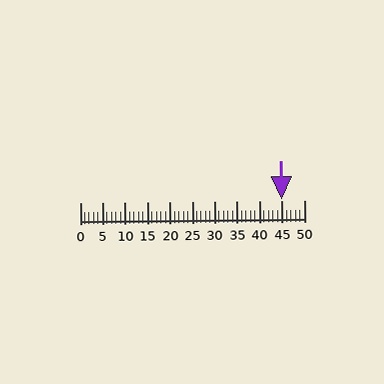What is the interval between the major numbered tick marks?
The major tick marks are spaced 5 units apart.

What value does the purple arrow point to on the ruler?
The purple arrow points to approximately 45.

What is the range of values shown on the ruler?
The ruler shows values from 0 to 50.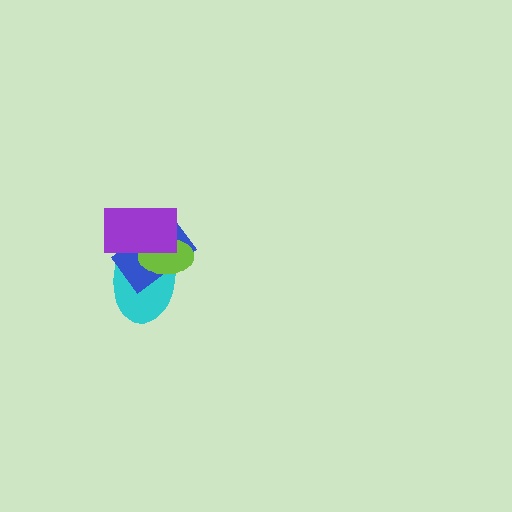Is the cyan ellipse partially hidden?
Yes, it is partially covered by another shape.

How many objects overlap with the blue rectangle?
3 objects overlap with the blue rectangle.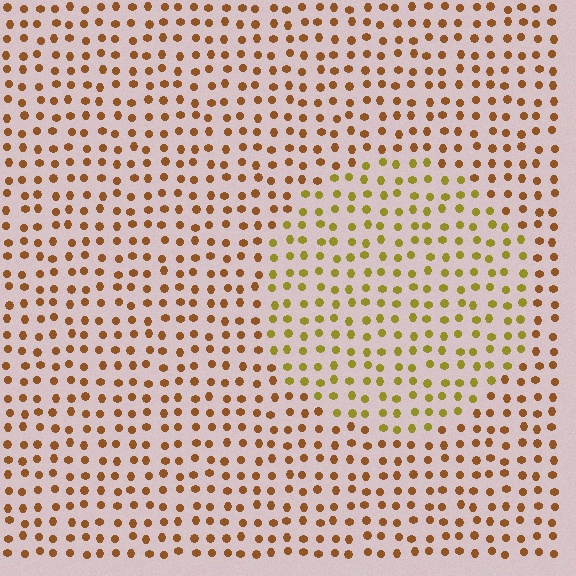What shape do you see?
I see a circle.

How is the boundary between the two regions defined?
The boundary is defined purely by a slight shift in hue (about 33 degrees). Spacing, size, and orientation are identical on both sides.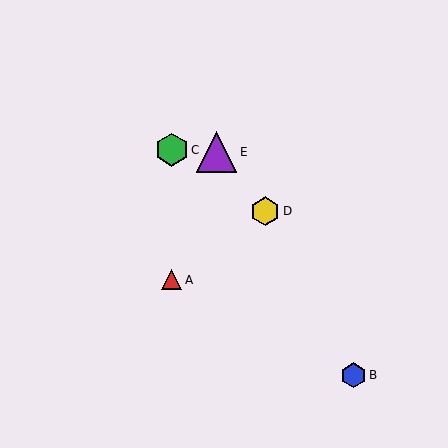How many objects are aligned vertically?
2 objects (A, C) are aligned vertically.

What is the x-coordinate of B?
Object B is at x≈353.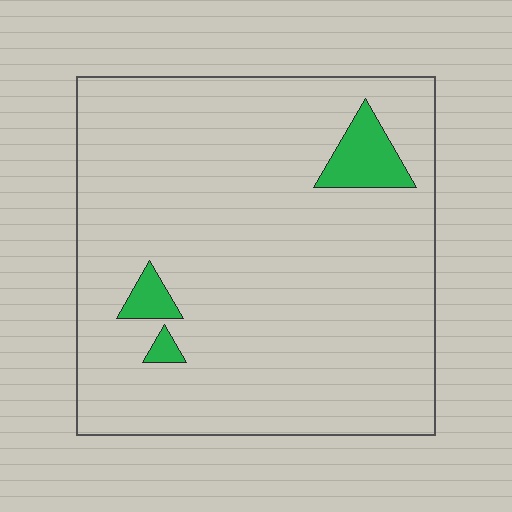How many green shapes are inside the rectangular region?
3.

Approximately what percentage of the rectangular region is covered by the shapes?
Approximately 5%.